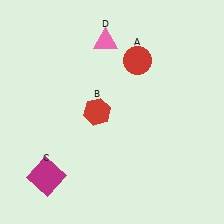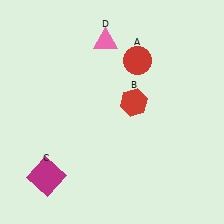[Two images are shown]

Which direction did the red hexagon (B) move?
The red hexagon (B) moved right.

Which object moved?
The red hexagon (B) moved right.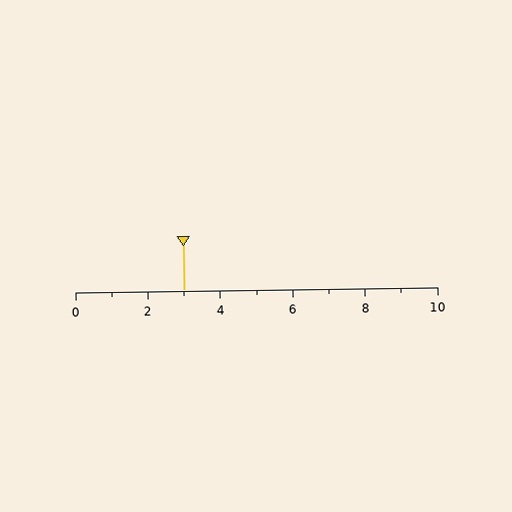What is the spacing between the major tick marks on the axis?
The major ticks are spaced 2 apart.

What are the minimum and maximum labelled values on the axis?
The axis runs from 0 to 10.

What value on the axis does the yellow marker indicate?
The marker indicates approximately 3.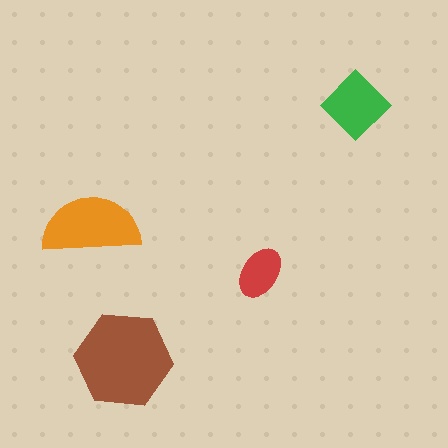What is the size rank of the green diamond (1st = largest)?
3rd.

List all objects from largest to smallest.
The brown hexagon, the orange semicircle, the green diamond, the red ellipse.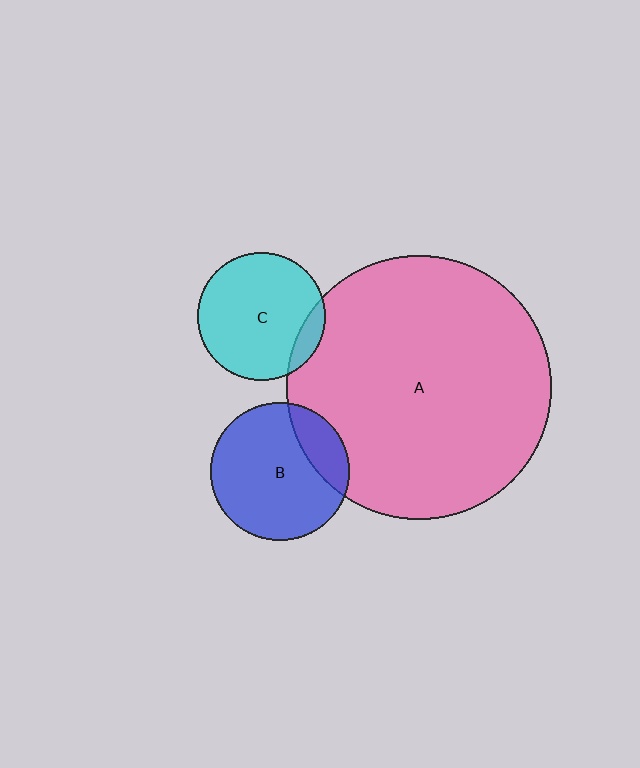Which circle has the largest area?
Circle A (pink).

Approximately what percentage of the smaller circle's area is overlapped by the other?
Approximately 20%.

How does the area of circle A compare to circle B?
Approximately 3.6 times.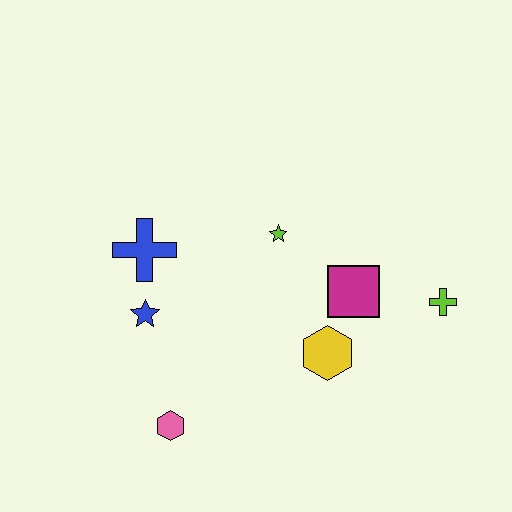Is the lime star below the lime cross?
No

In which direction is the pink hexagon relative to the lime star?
The pink hexagon is below the lime star.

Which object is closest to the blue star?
The blue cross is closest to the blue star.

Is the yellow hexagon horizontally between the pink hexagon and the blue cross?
No